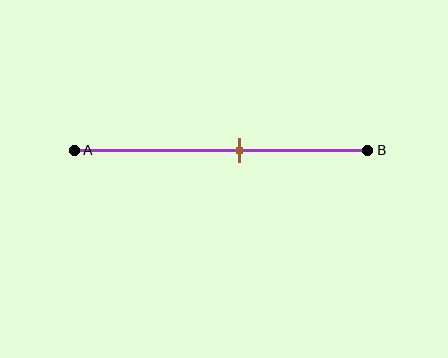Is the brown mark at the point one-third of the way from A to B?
No, the mark is at about 55% from A, not at the 33% one-third point.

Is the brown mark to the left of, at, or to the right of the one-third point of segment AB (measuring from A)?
The brown mark is to the right of the one-third point of segment AB.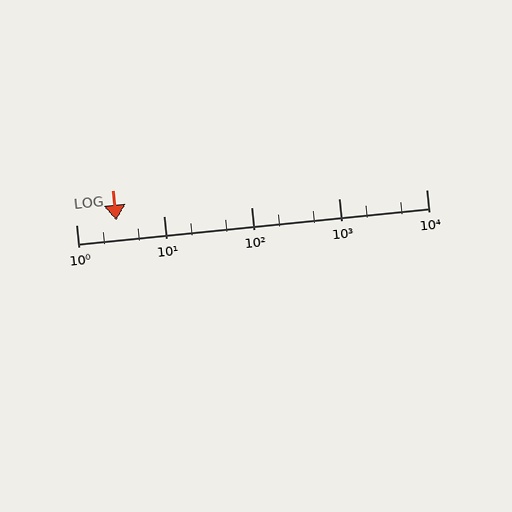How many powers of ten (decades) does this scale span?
The scale spans 4 decades, from 1 to 10000.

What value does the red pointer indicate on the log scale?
The pointer indicates approximately 2.9.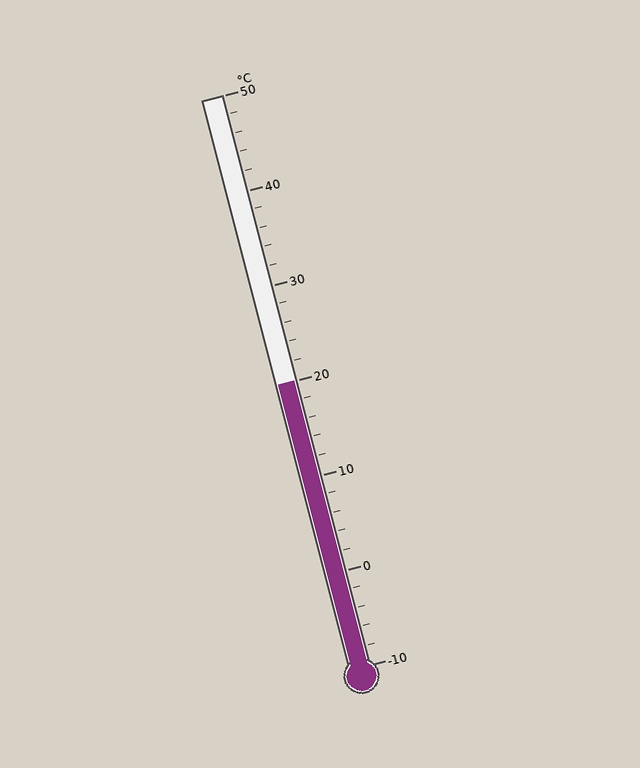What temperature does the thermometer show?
The thermometer shows approximately 20°C.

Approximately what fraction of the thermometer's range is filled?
The thermometer is filled to approximately 50% of its range.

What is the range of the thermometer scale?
The thermometer scale ranges from -10°C to 50°C.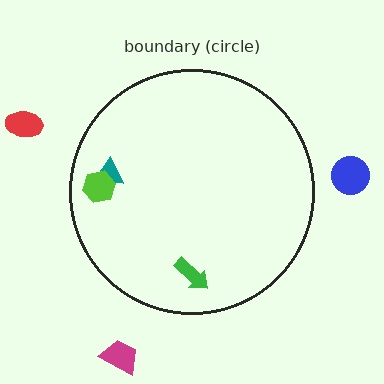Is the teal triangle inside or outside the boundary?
Inside.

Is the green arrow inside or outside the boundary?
Inside.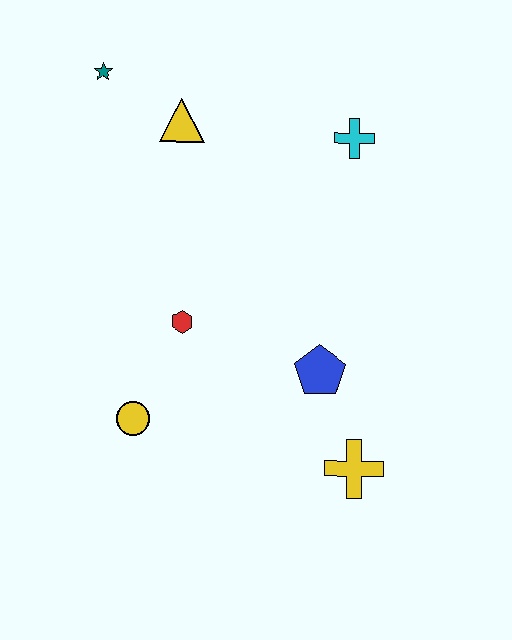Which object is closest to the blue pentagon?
The yellow cross is closest to the blue pentagon.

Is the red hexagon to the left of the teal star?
No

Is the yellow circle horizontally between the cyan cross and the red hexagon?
No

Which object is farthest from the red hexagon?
The teal star is farthest from the red hexagon.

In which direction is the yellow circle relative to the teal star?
The yellow circle is below the teal star.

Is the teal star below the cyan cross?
No